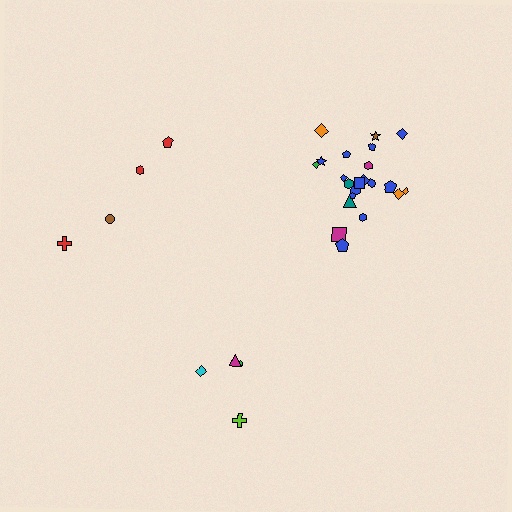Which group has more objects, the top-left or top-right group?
The top-right group.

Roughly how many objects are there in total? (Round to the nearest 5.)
Roughly 30 objects in total.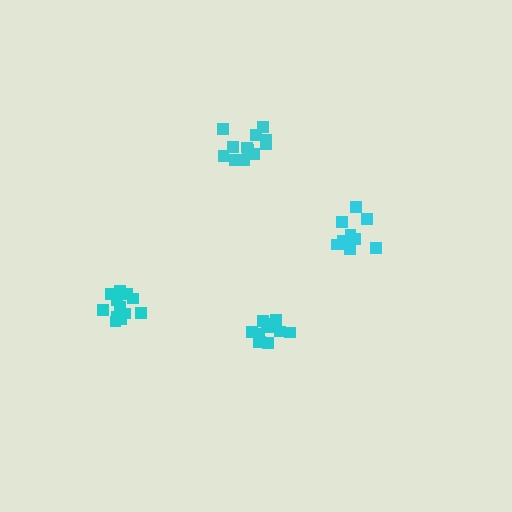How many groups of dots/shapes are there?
There are 4 groups.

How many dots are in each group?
Group 1: 11 dots, Group 2: 13 dots, Group 3: 12 dots, Group 4: 10 dots (46 total).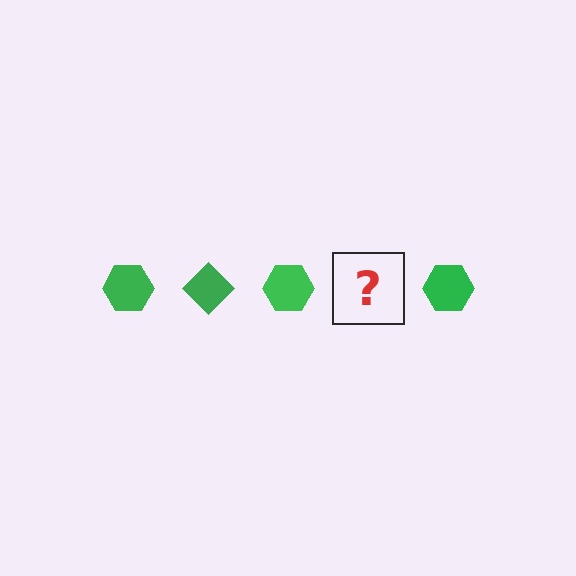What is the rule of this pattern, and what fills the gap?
The rule is that the pattern cycles through hexagon, diamond shapes in green. The gap should be filled with a green diamond.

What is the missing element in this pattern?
The missing element is a green diamond.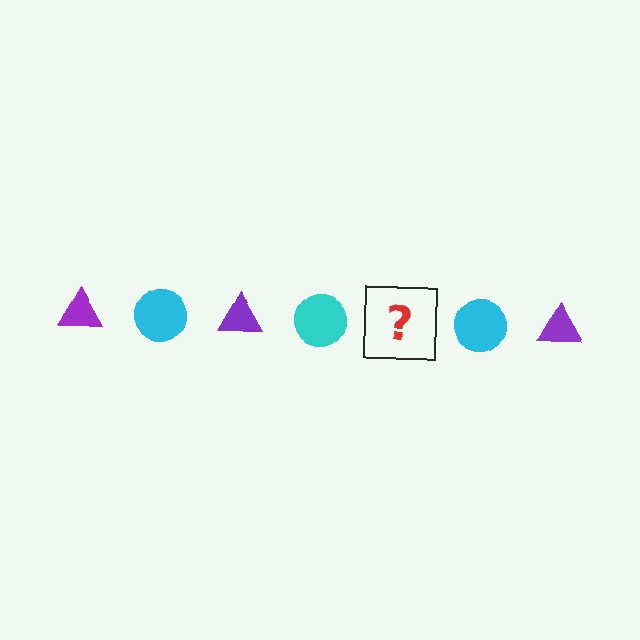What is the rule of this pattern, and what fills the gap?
The rule is that the pattern alternates between purple triangle and cyan circle. The gap should be filled with a purple triangle.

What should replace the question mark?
The question mark should be replaced with a purple triangle.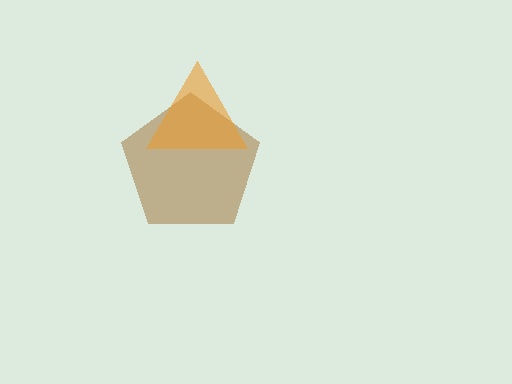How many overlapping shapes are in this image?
There are 2 overlapping shapes in the image.